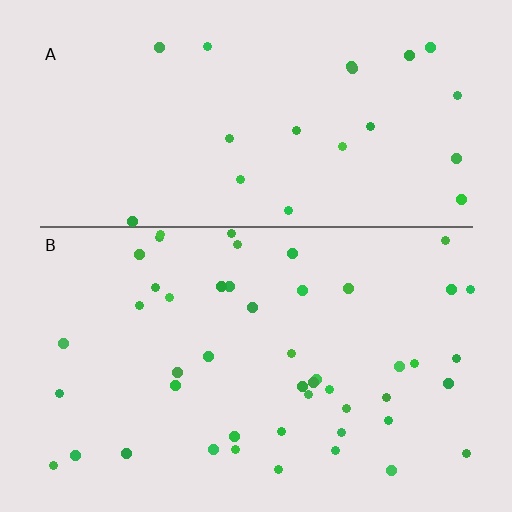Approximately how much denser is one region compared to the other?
Approximately 2.2× — region B over region A.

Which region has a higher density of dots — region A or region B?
B (the bottom).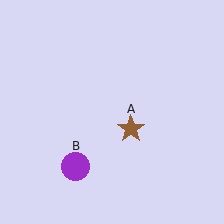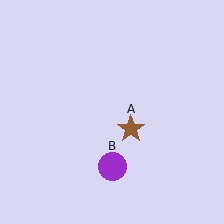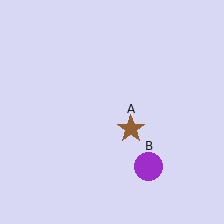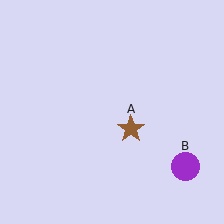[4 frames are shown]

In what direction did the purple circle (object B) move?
The purple circle (object B) moved right.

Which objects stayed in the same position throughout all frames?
Brown star (object A) remained stationary.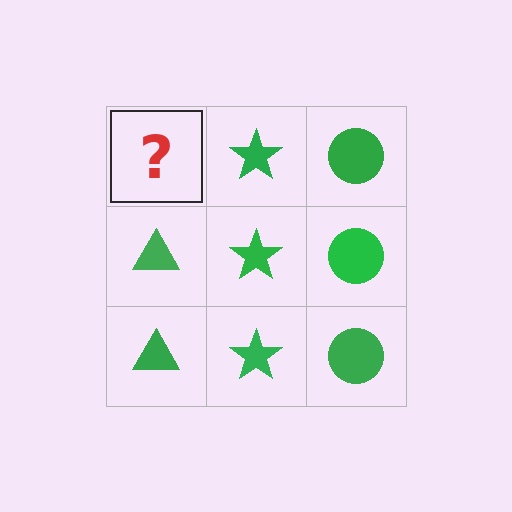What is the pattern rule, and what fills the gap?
The rule is that each column has a consistent shape. The gap should be filled with a green triangle.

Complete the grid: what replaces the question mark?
The question mark should be replaced with a green triangle.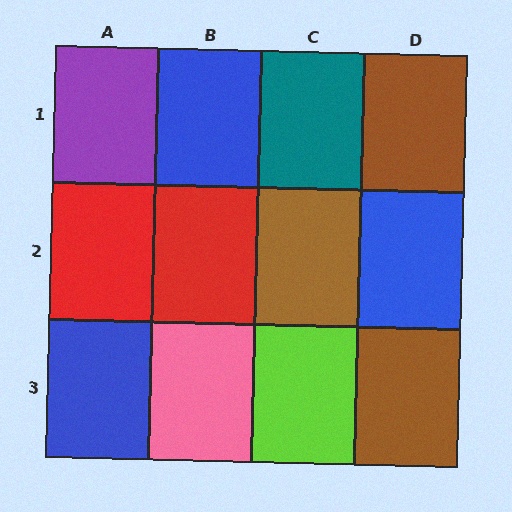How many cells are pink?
1 cell is pink.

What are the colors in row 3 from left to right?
Blue, pink, lime, brown.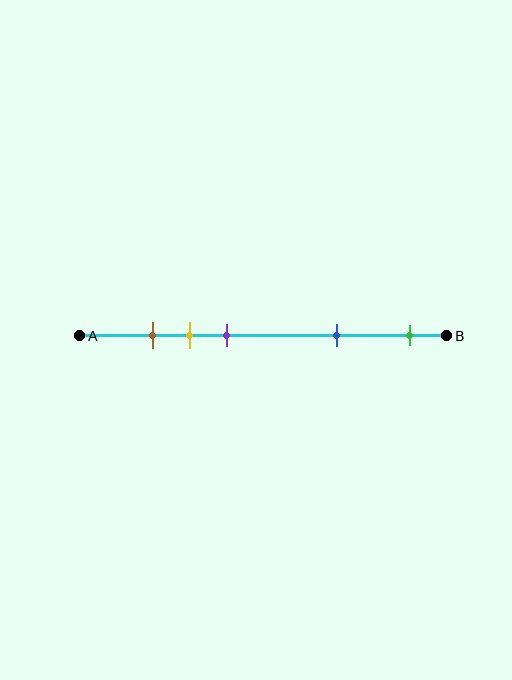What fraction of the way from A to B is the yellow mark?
The yellow mark is approximately 30% (0.3) of the way from A to B.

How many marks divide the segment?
There are 5 marks dividing the segment.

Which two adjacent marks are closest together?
The brown and yellow marks are the closest adjacent pair.